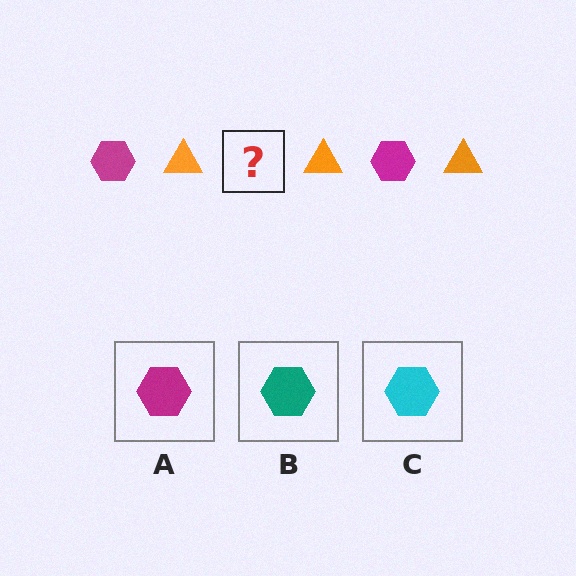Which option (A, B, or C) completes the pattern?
A.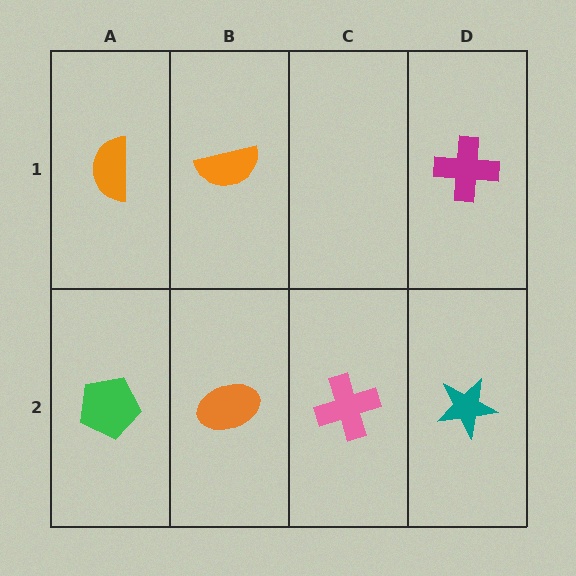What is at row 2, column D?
A teal star.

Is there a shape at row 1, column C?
No, that cell is empty.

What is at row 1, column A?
An orange semicircle.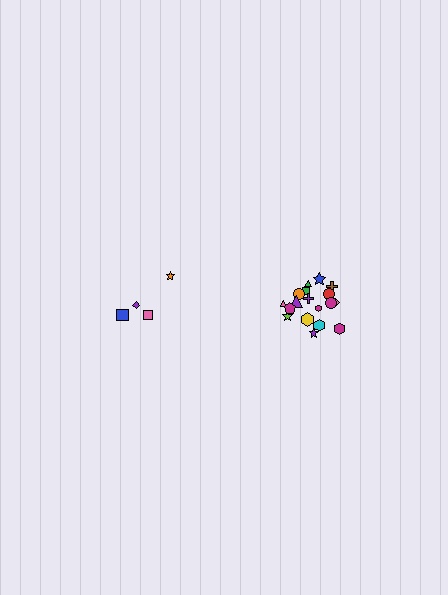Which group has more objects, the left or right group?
The right group.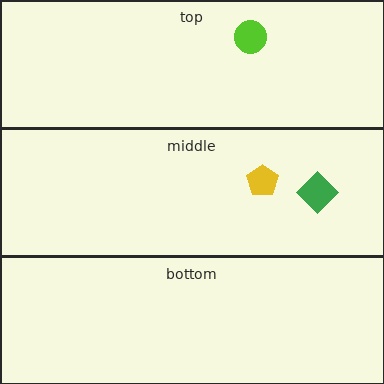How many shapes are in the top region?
1.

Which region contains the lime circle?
The top region.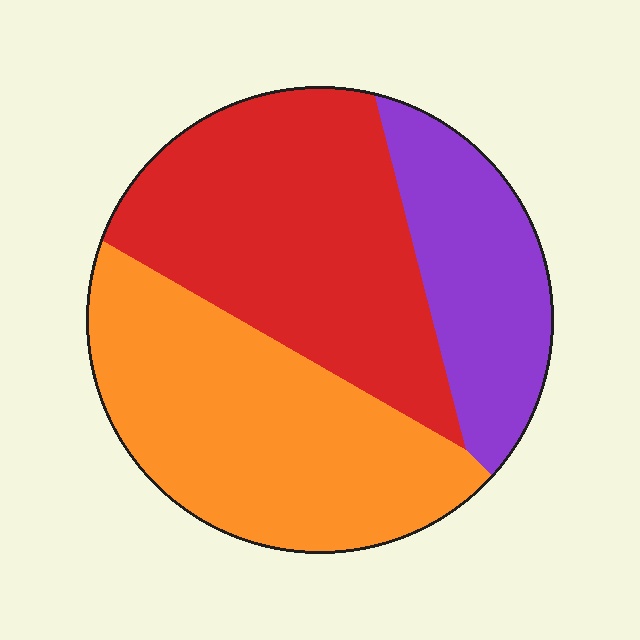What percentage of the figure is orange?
Orange takes up between a third and a half of the figure.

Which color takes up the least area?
Purple, at roughly 20%.